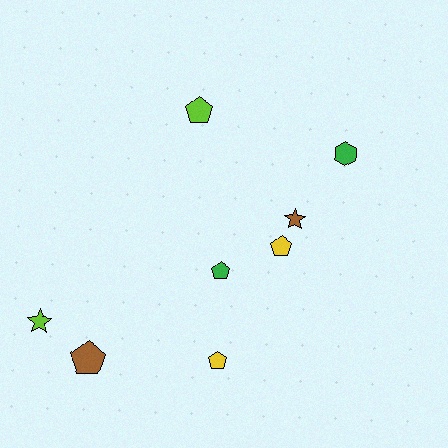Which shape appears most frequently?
Pentagon, with 5 objects.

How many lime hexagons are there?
There are no lime hexagons.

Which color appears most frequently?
Brown, with 2 objects.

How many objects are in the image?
There are 8 objects.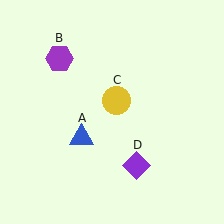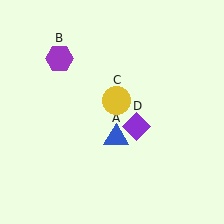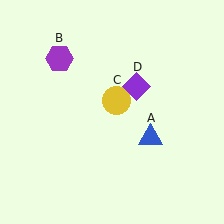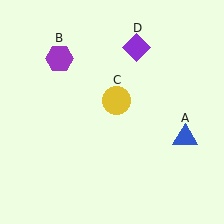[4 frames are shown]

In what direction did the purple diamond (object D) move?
The purple diamond (object D) moved up.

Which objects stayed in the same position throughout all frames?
Purple hexagon (object B) and yellow circle (object C) remained stationary.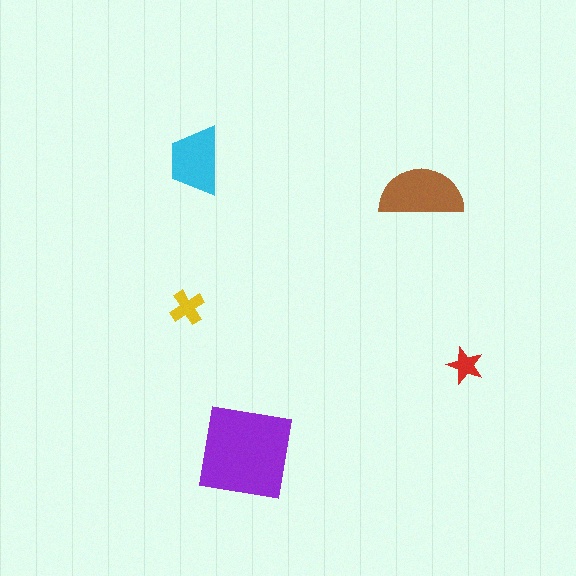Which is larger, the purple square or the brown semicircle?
The purple square.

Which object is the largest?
The purple square.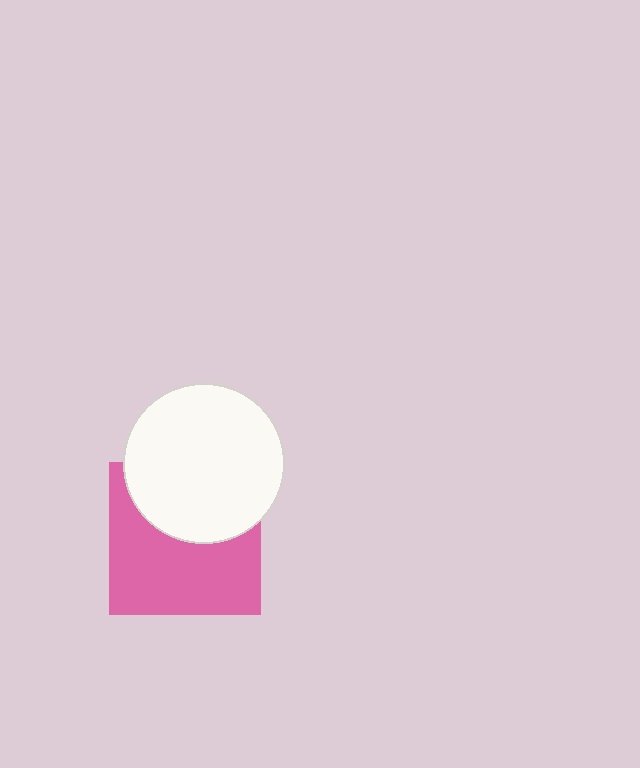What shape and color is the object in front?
The object in front is a white circle.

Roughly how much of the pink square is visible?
About half of it is visible (roughly 59%).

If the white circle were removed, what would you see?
You would see the complete pink square.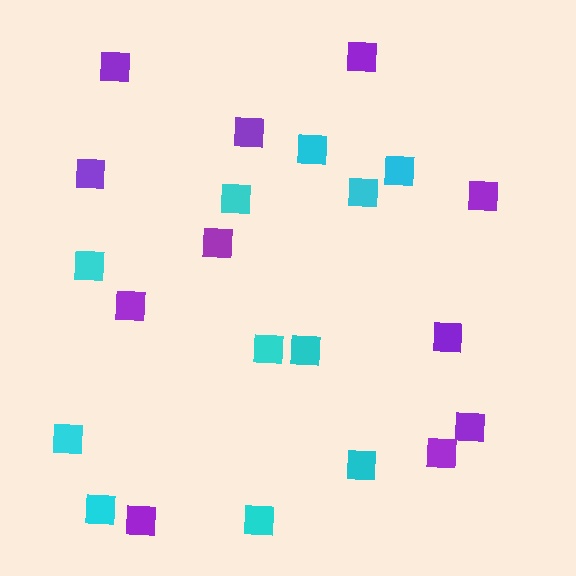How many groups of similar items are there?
There are 2 groups: one group of cyan squares (11) and one group of purple squares (11).